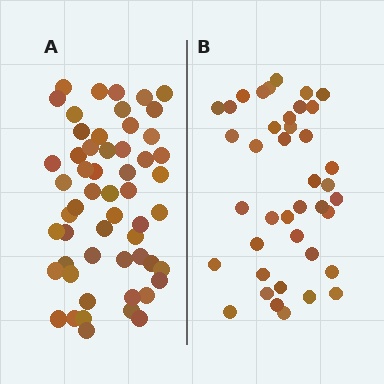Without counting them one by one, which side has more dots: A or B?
Region A (the left region) has more dots.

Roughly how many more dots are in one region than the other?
Region A has approximately 15 more dots than region B.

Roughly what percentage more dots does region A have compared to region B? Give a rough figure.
About 40% more.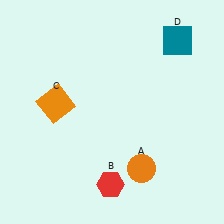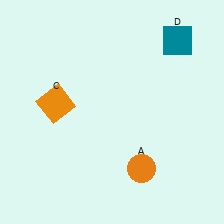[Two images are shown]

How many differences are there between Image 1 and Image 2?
There is 1 difference between the two images.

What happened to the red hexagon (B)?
The red hexagon (B) was removed in Image 2. It was in the bottom-left area of Image 1.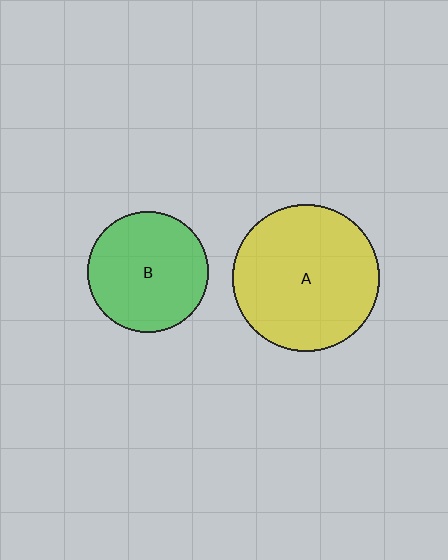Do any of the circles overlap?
No, none of the circles overlap.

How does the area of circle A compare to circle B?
Approximately 1.5 times.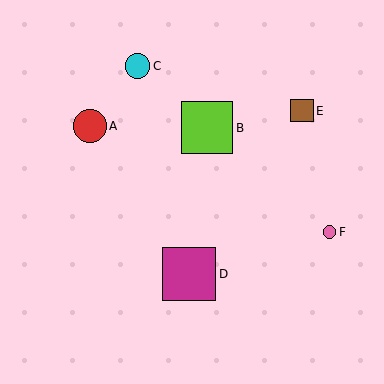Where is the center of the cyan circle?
The center of the cyan circle is at (137, 66).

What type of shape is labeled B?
Shape B is a lime square.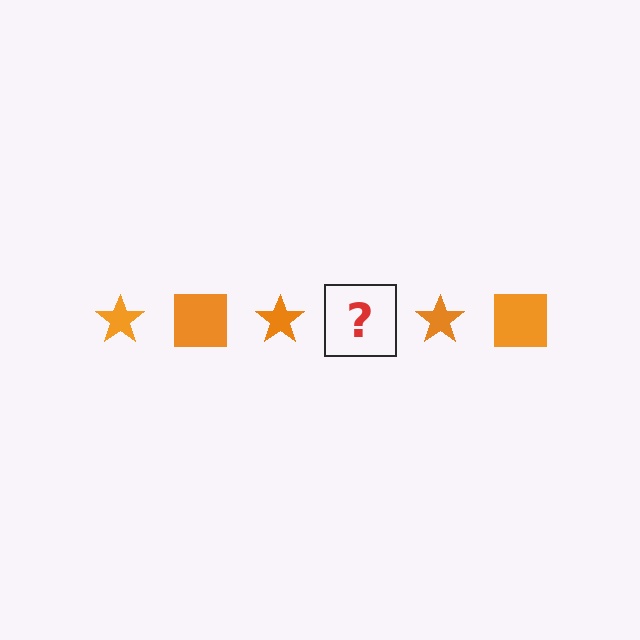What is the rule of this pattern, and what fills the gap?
The rule is that the pattern cycles through star, square shapes in orange. The gap should be filled with an orange square.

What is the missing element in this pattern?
The missing element is an orange square.